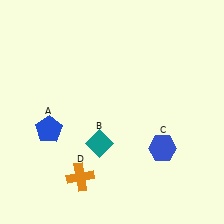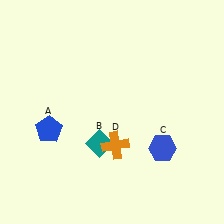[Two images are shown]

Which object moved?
The orange cross (D) moved right.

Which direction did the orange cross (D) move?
The orange cross (D) moved right.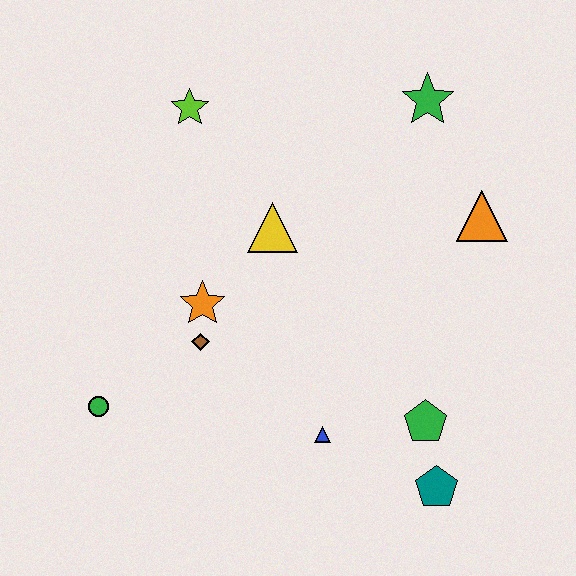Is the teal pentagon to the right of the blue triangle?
Yes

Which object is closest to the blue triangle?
The green pentagon is closest to the blue triangle.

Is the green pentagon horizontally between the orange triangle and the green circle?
Yes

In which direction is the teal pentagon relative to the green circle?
The teal pentagon is to the right of the green circle.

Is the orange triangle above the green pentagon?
Yes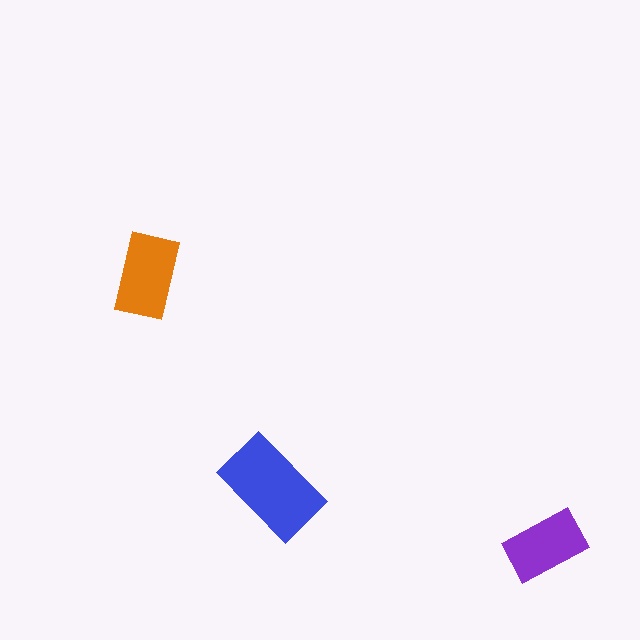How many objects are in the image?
There are 3 objects in the image.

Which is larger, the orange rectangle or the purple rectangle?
The orange one.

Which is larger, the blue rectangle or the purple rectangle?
The blue one.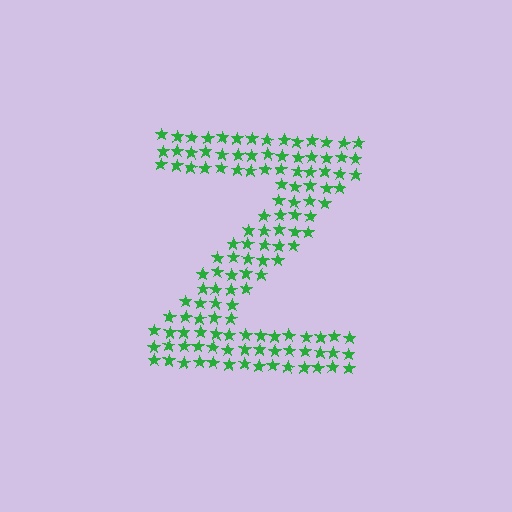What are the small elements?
The small elements are stars.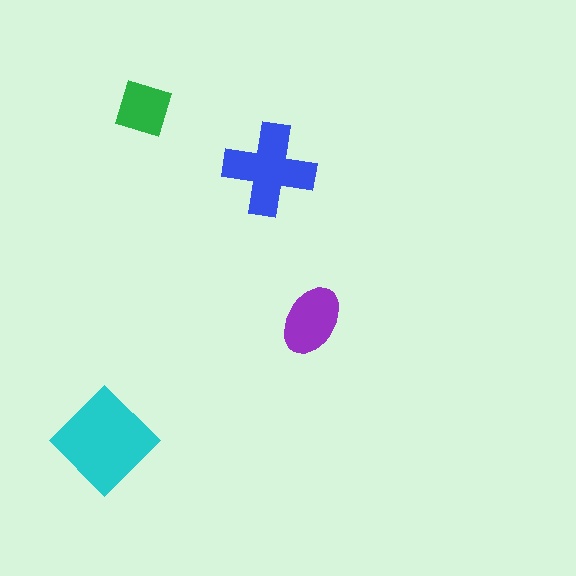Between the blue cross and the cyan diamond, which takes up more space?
The cyan diamond.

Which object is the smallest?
The green square.